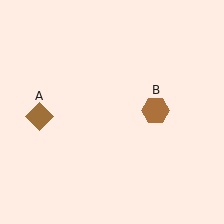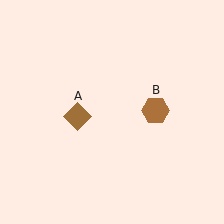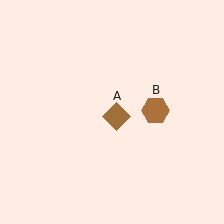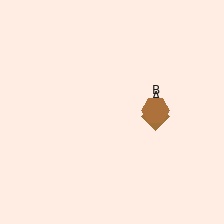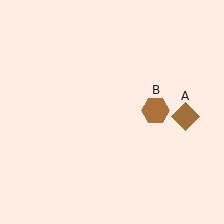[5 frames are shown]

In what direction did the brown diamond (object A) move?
The brown diamond (object A) moved right.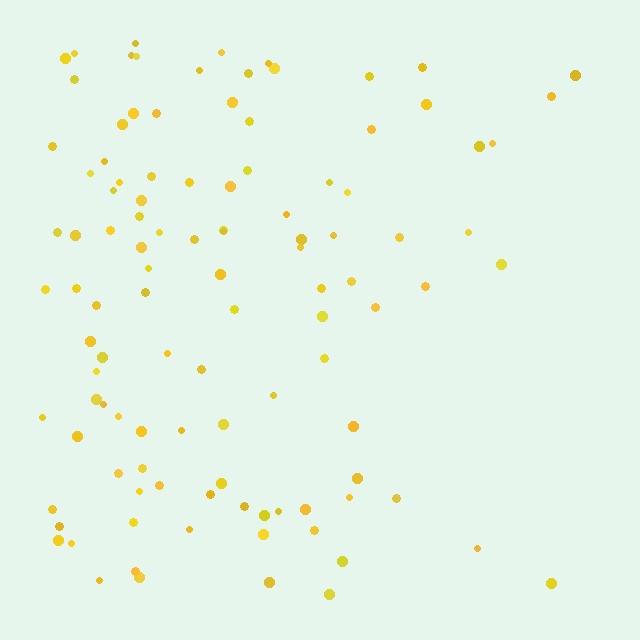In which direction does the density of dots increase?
From right to left, with the left side densest.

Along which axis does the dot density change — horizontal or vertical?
Horizontal.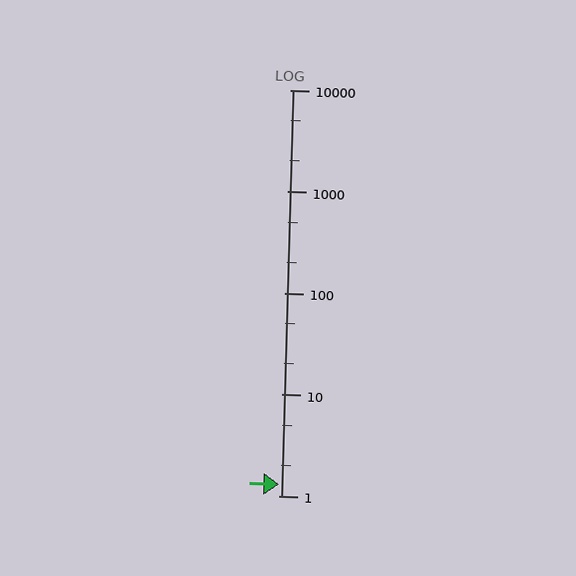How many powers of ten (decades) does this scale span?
The scale spans 4 decades, from 1 to 10000.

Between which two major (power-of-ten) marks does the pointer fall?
The pointer is between 1 and 10.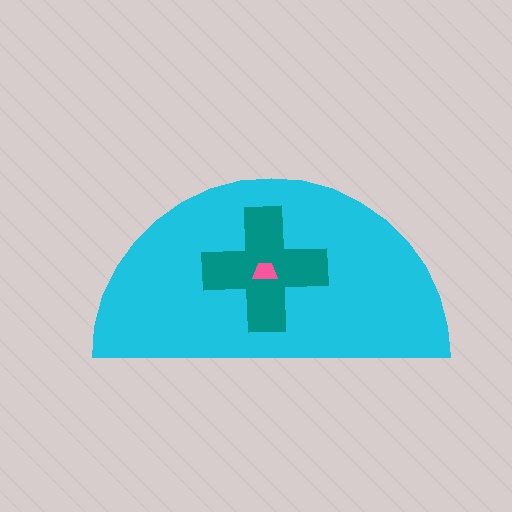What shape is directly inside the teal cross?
The pink trapezoid.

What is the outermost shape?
The cyan semicircle.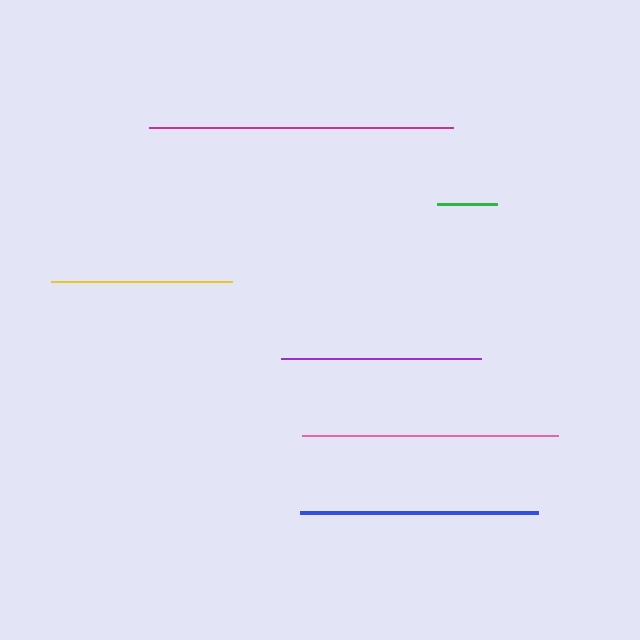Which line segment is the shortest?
The green line is the shortest at approximately 60 pixels.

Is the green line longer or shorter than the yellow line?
The yellow line is longer than the green line.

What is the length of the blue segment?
The blue segment is approximately 238 pixels long.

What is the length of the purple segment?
The purple segment is approximately 200 pixels long.